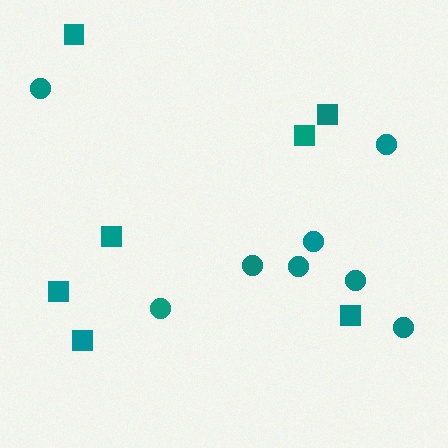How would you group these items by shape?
There are 2 groups: one group of squares (7) and one group of circles (8).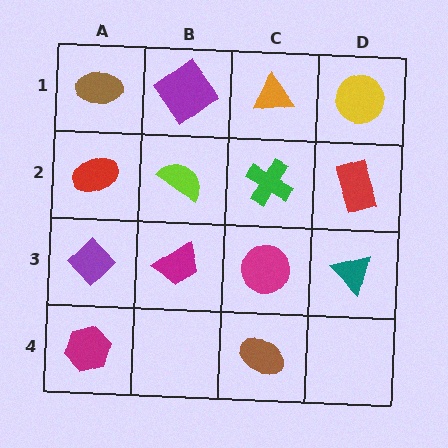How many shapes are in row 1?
4 shapes.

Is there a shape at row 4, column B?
No, that cell is empty.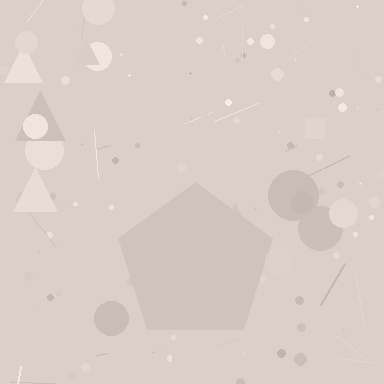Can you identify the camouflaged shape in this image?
The camouflaged shape is a pentagon.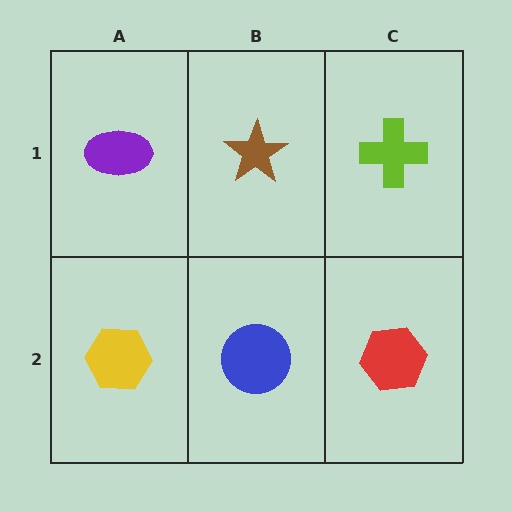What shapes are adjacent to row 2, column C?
A lime cross (row 1, column C), a blue circle (row 2, column B).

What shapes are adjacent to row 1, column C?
A red hexagon (row 2, column C), a brown star (row 1, column B).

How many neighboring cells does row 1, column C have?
2.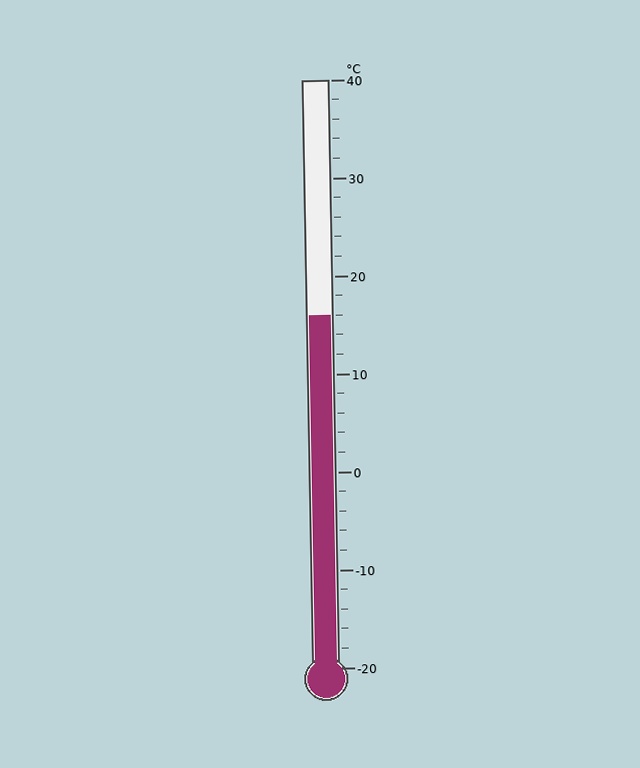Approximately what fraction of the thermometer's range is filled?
The thermometer is filled to approximately 60% of its range.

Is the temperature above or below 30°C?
The temperature is below 30°C.